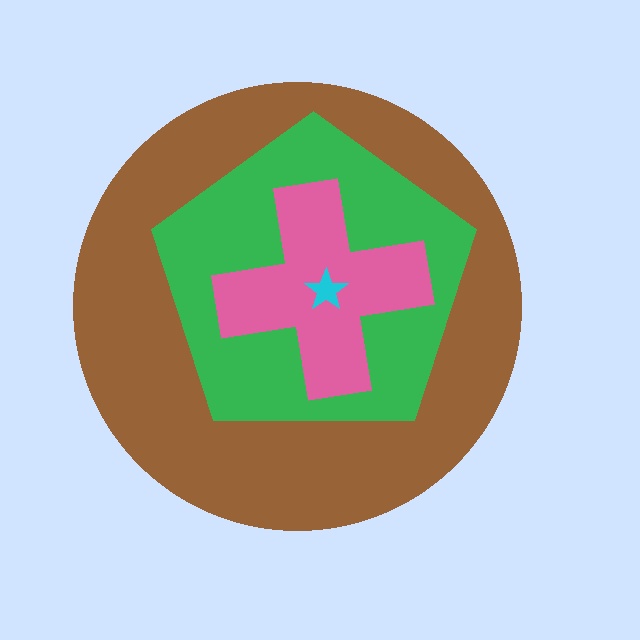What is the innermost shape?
The cyan star.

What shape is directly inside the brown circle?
The green pentagon.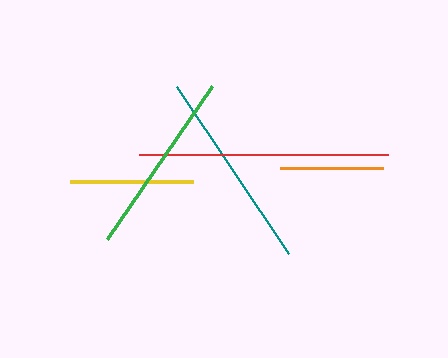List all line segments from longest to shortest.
From longest to shortest: red, teal, green, yellow, orange.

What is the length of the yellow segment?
The yellow segment is approximately 122 pixels long.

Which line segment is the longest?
The red line is the longest at approximately 249 pixels.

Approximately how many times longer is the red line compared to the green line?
The red line is approximately 1.3 times the length of the green line.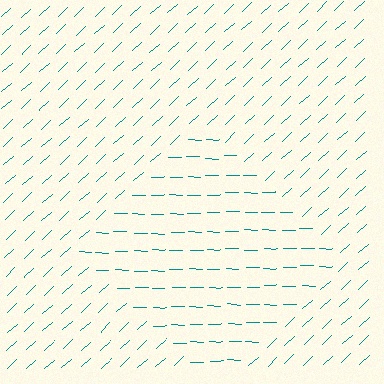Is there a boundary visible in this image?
Yes, there is a texture boundary formed by a change in line orientation.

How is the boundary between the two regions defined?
The boundary is defined purely by a change in line orientation (approximately 45 degrees difference). All lines are the same color and thickness.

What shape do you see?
I see a diamond.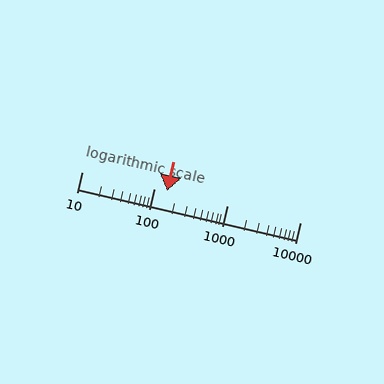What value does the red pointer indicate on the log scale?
The pointer indicates approximately 150.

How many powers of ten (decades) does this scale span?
The scale spans 3 decades, from 10 to 10000.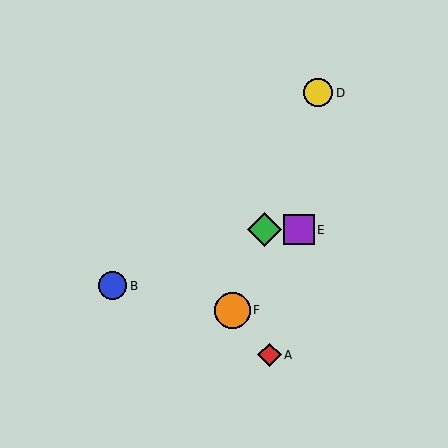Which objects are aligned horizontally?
Objects C, E are aligned horizontally.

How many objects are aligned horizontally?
2 objects (C, E) are aligned horizontally.